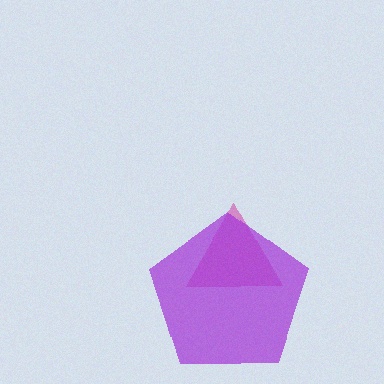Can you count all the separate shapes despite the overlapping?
Yes, there are 2 separate shapes.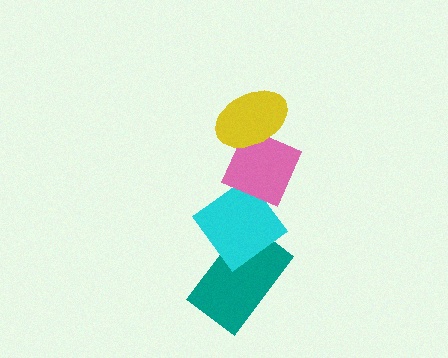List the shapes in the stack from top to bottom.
From top to bottom: the yellow ellipse, the pink diamond, the cyan diamond, the teal rectangle.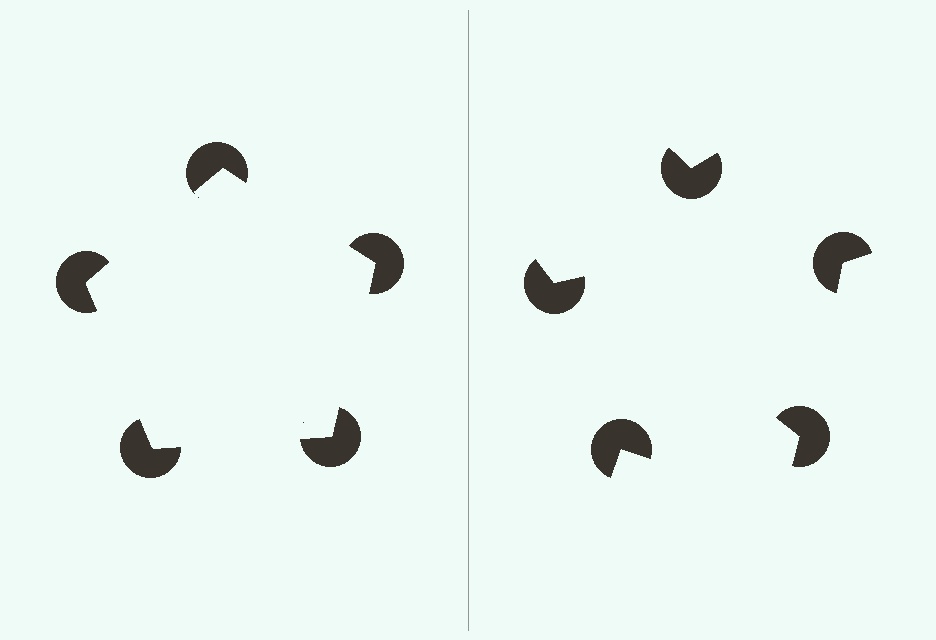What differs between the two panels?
The pac-man discs are positioned identically on both sides; only the wedge orientations differ. On the left they align to a pentagon; on the right they are misaligned.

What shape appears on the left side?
An illusory pentagon.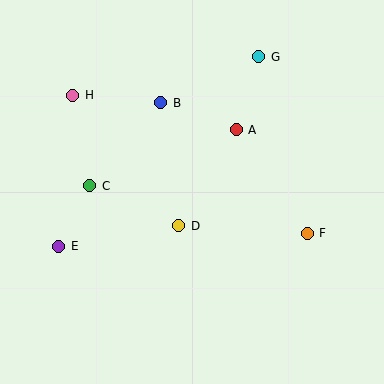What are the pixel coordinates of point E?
Point E is at (59, 246).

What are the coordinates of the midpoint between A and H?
The midpoint between A and H is at (154, 113).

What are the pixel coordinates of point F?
Point F is at (307, 233).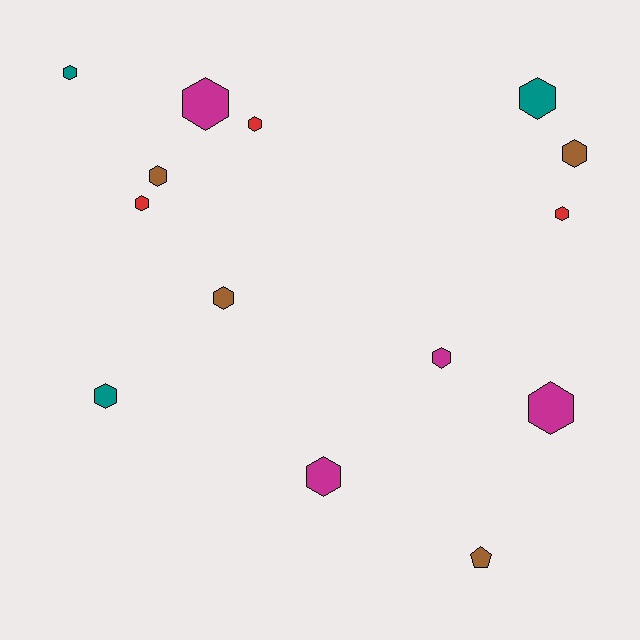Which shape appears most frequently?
Hexagon, with 13 objects.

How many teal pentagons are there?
There are no teal pentagons.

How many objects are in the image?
There are 14 objects.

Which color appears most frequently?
Magenta, with 4 objects.